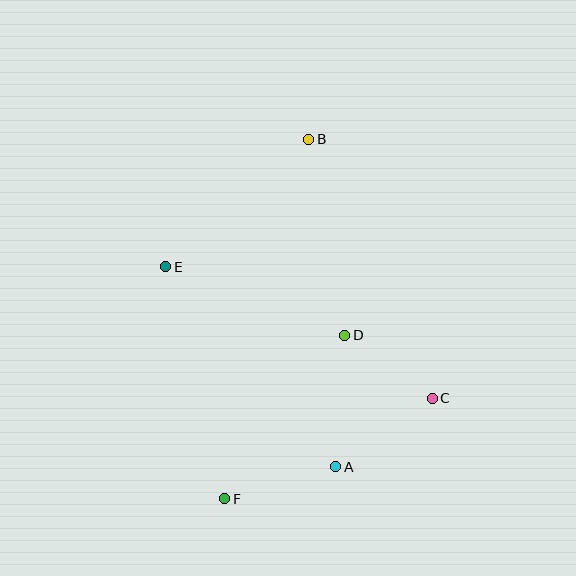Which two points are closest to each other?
Points C and D are closest to each other.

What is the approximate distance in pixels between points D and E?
The distance between D and E is approximately 192 pixels.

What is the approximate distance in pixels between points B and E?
The distance between B and E is approximately 192 pixels.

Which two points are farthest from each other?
Points B and F are farthest from each other.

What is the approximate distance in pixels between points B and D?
The distance between B and D is approximately 199 pixels.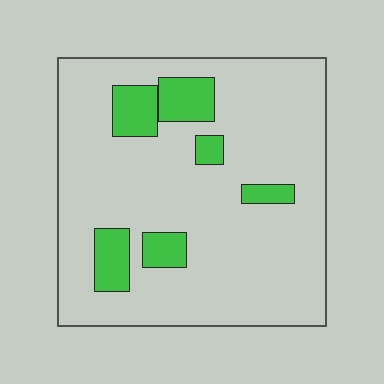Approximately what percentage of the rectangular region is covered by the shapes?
Approximately 15%.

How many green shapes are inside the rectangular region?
6.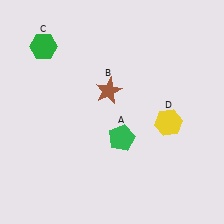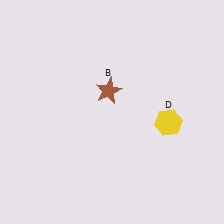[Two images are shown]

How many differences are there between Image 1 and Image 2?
There are 2 differences between the two images.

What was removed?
The green pentagon (A), the green hexagon (C) were removed in Image 2.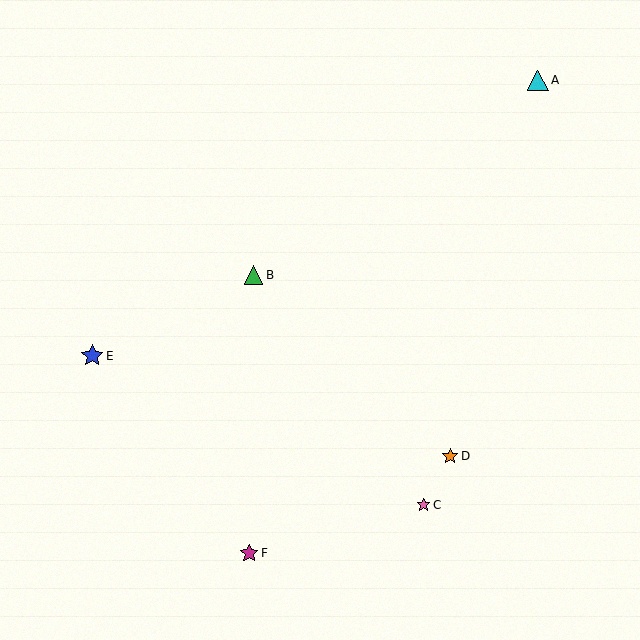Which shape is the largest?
The blue star (labeled E) is the largest.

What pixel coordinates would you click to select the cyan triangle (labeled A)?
Click at (538, 80) to select the cyan triangle A.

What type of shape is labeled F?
Shape F is a magenta star.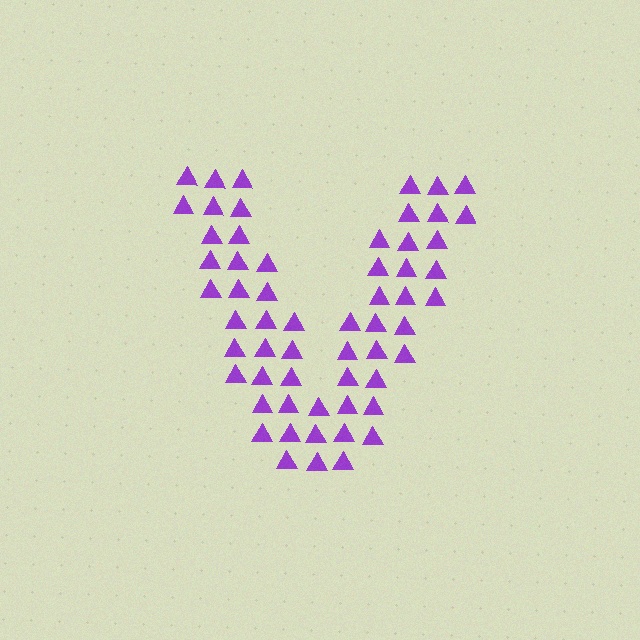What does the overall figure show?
The overall figure shows the letter V.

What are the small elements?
The small elements are triangles.